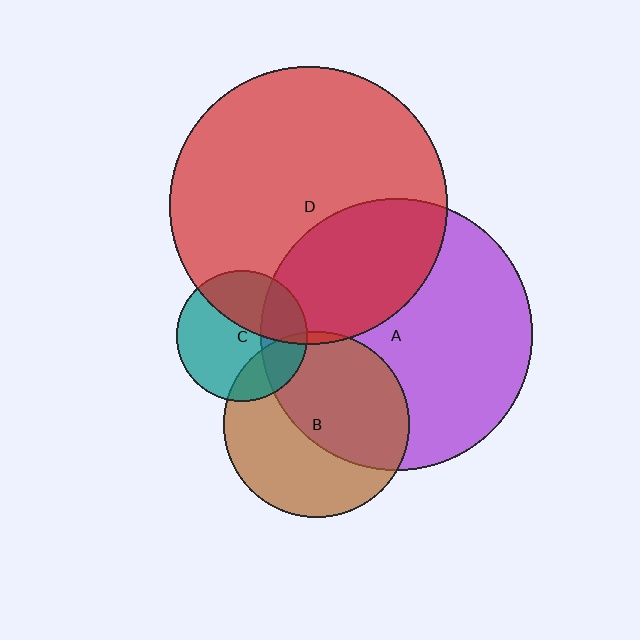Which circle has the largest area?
Circle D (red).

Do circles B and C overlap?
Yes.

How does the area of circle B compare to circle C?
Approximately 2.0 times.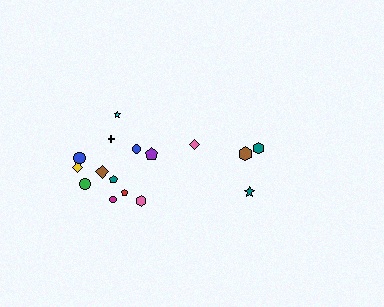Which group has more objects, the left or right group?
The left group.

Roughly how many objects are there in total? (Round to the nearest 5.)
Roughly 15 objects in total.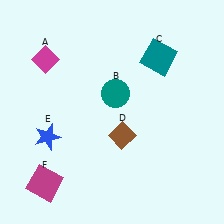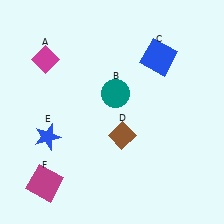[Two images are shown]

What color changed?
The square (C) changed from teal in Image 1 to blue in Image 2.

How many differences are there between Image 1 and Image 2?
There is 1 difference between the two images.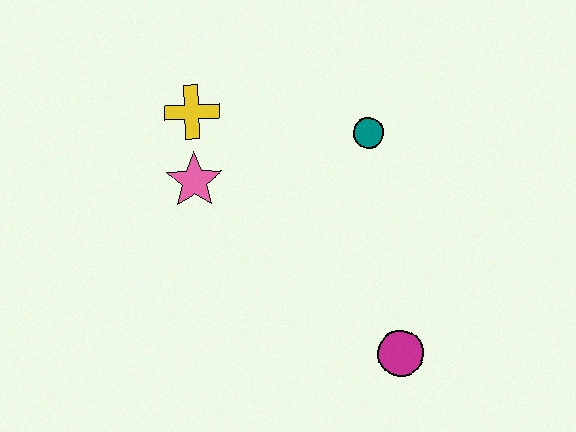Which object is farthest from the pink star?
The magenta circle is farthest from the pink star.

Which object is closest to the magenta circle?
The teal circle is closest to the magenta circle.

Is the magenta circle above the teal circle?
No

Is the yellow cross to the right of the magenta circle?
No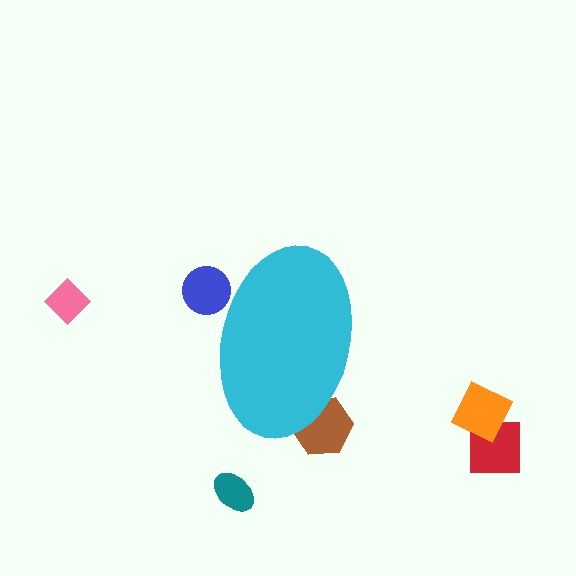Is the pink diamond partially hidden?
No, the pink diamond is fully visible.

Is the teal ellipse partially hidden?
No, the teal ellipse is fully visible.